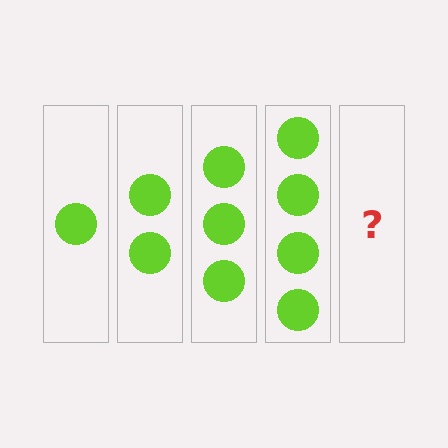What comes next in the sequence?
The next element should be 5 circles.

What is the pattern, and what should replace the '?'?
The pattern is that each step adds one more circle. The '?' should be 5 circles.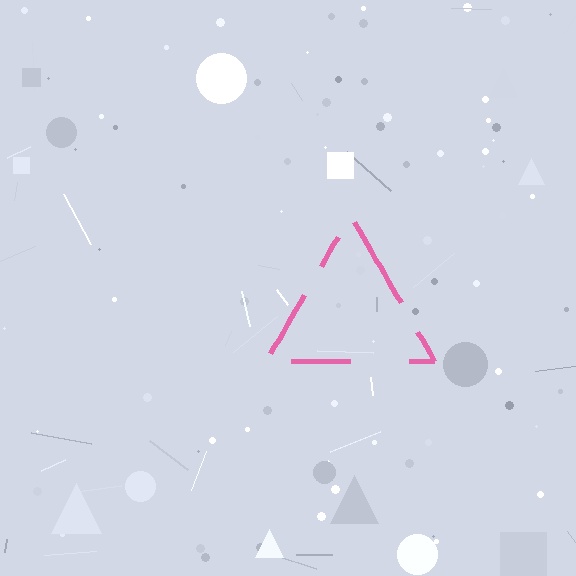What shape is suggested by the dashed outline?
The dashed outline suggests a triangle.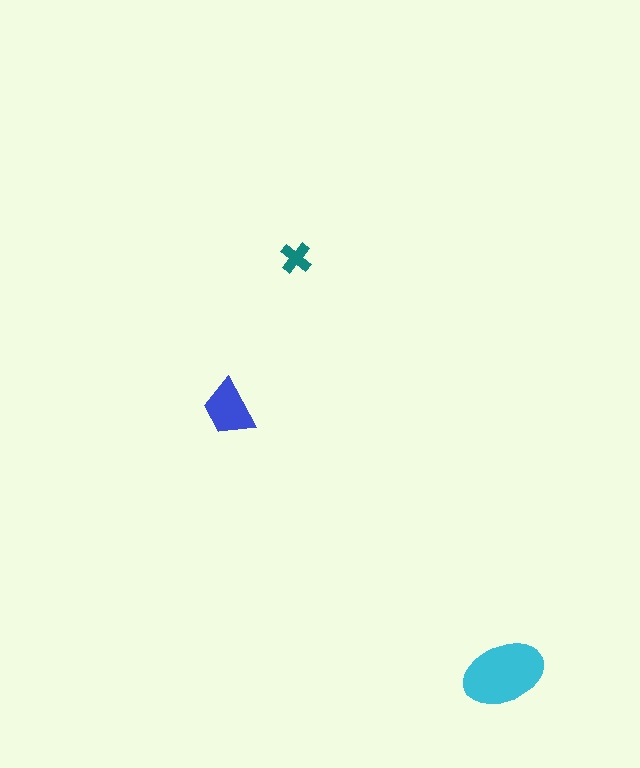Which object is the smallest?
The teal cross.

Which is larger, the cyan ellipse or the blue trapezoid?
The cyan ellipse.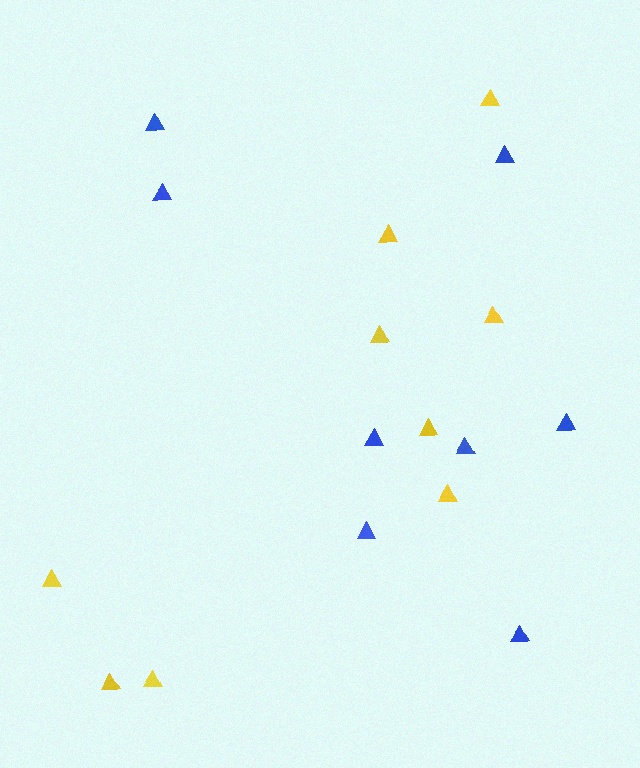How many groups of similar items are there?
There are 2 groups: one group of blue triangles (8) and one group of yellow triangles (9).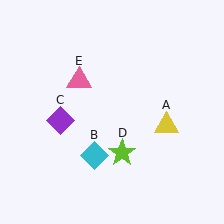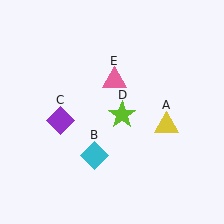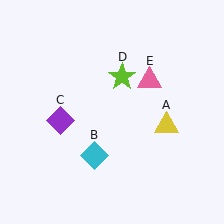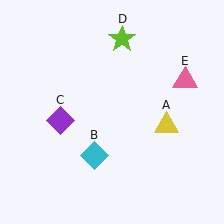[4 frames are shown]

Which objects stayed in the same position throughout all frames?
Yellow triangle (object A) and cyan diamond (object B) and purple diamond (object C) remained stationary.